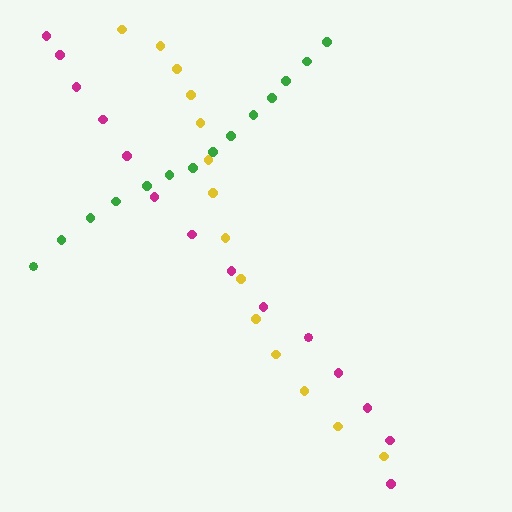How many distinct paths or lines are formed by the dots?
There are 3 distinct paths.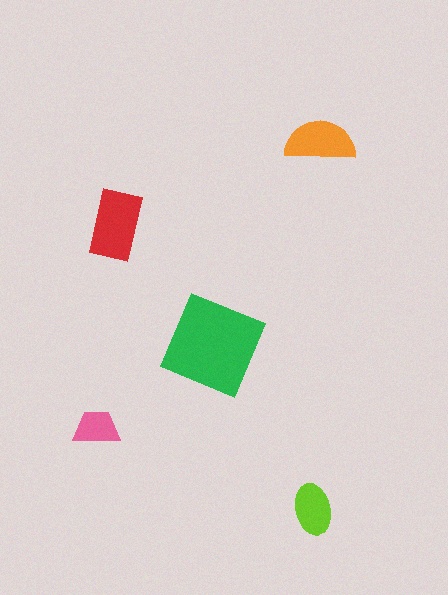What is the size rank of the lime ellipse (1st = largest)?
4th.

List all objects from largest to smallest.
The green diamond, the red rectangle, the orange semicircle, the lime ellipse, the pink trapezoid.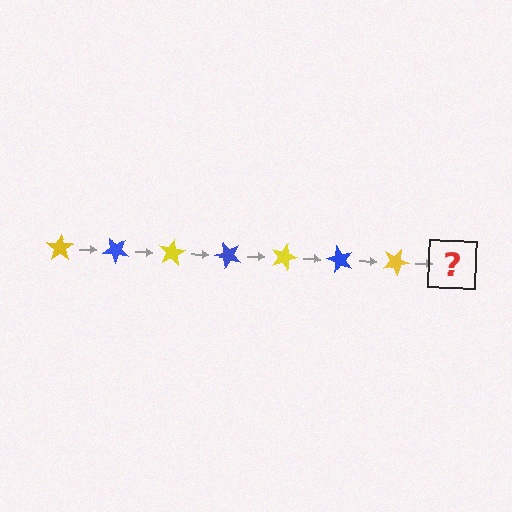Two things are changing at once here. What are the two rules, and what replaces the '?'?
The two rules are that it rotates 40 degrees each step and the color cycles through yellow and blue. The '?' should be a blue star, rotated 280 degrees from the start.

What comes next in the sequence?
The next element should be a blue star, rotated 280 degrees from the start.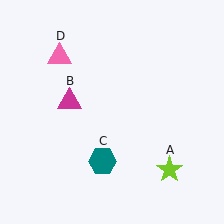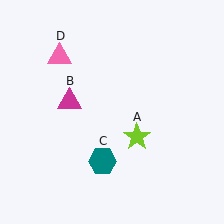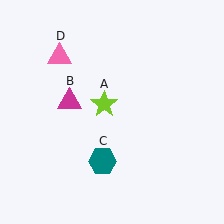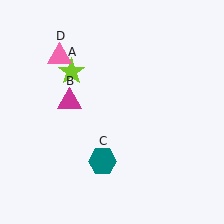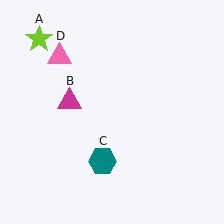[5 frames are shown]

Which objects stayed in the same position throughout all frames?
Magenta triangle (object B) and teal hexagon (object C) and pink triangle (object D) remained stationary.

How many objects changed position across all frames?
1 object changed position: lime star (object A).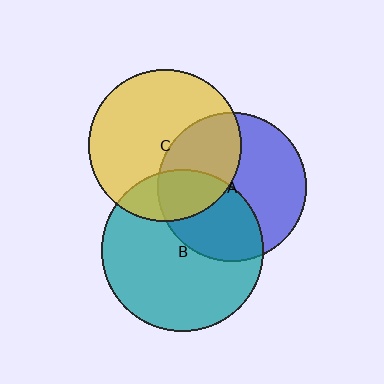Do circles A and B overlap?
Yes.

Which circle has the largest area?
Circle B (teal).